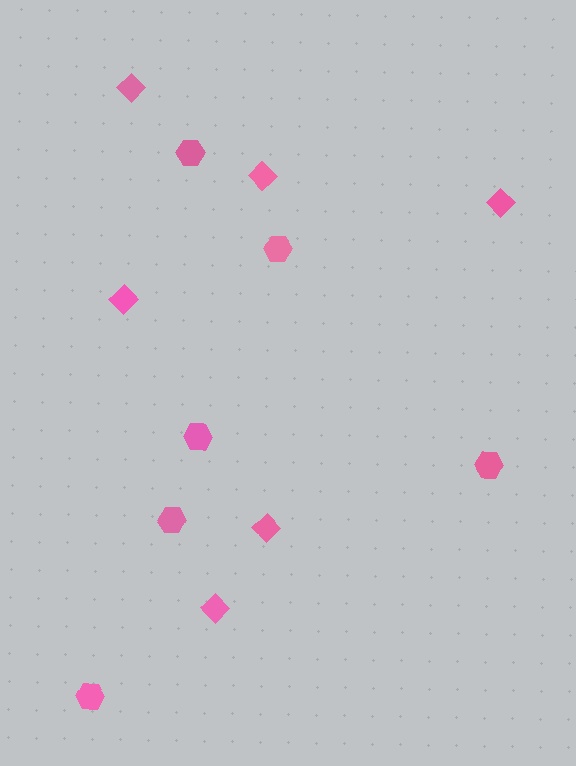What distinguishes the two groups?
There are 2 groups: one group of diamonds (6) and one group of hexagons (6).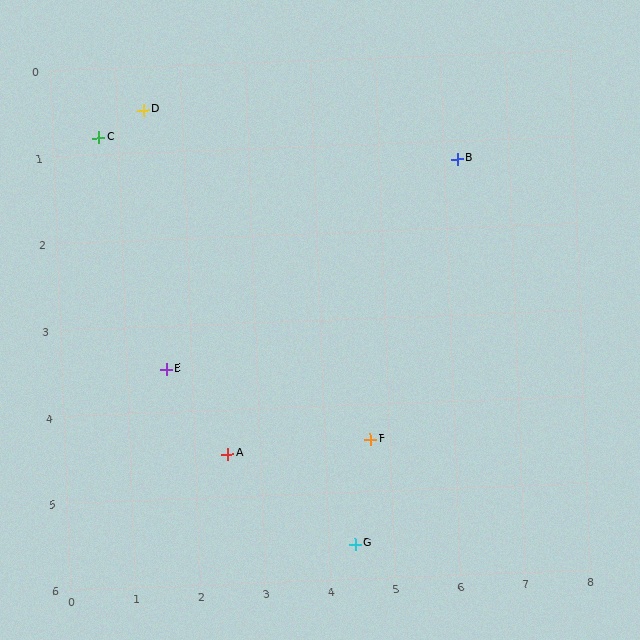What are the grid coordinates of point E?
Point E is at approximately (1.6, 3.5).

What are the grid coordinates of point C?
Point C is at approximately (0.7, 0.8).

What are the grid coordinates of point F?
Point F is at approximately (4.7, 4.4).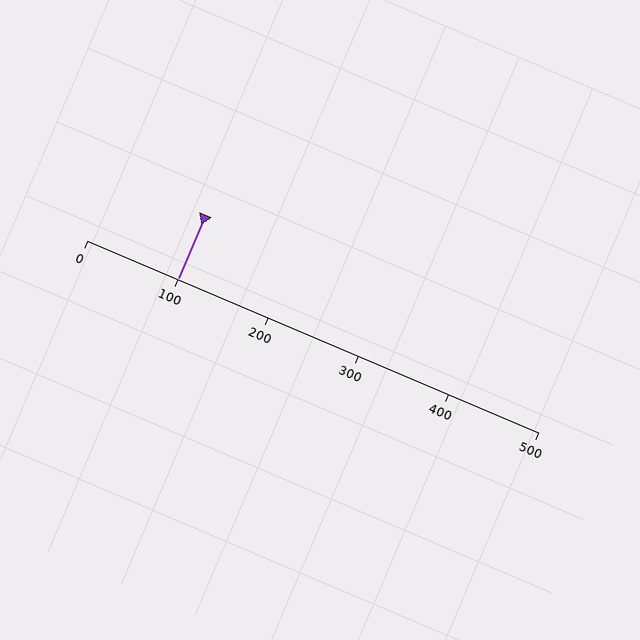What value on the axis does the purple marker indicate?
The marker indicates approximately 100.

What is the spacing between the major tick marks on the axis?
The major ticks are spaced 100 apart.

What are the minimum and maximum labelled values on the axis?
The axis runs from 0 to 500.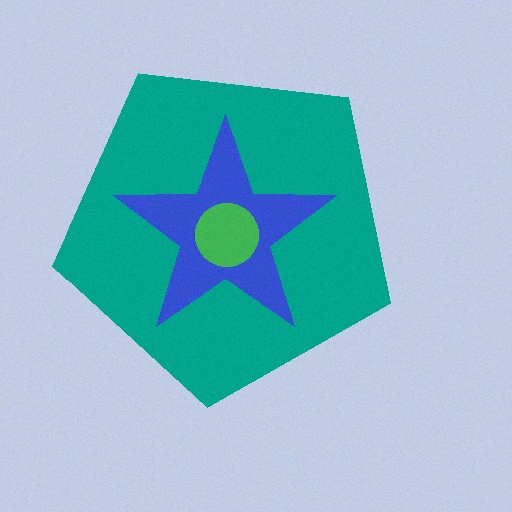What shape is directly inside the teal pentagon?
The blue star.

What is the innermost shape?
The green circle.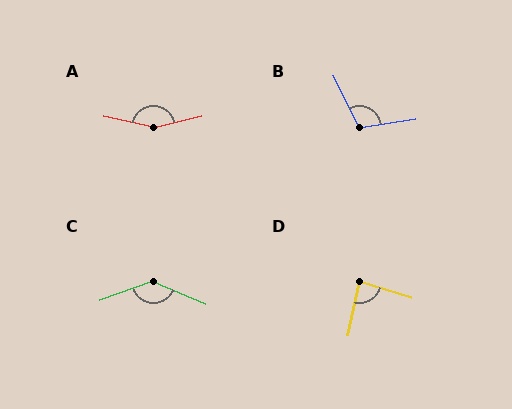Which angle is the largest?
A, at approximately 153 degrees.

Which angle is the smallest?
D, at approximately 86 degrees.